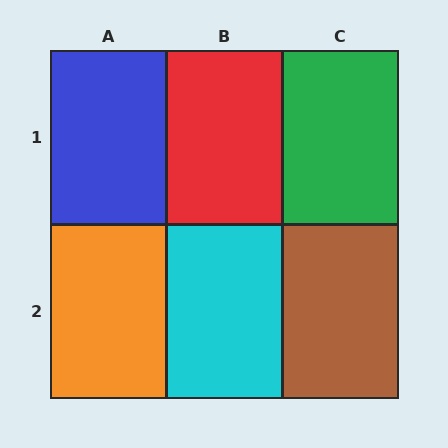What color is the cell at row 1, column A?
Blue.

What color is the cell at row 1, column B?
Red.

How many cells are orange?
1 cell is orange.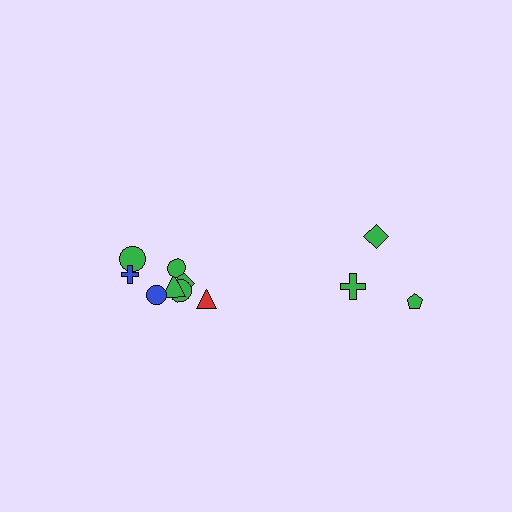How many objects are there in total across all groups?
There are 11 objects.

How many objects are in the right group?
There are 3 objects.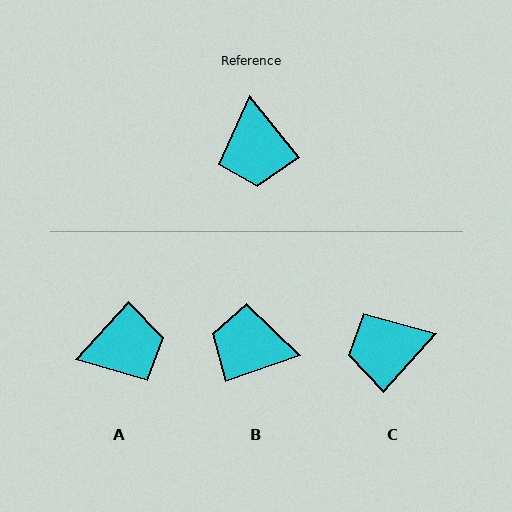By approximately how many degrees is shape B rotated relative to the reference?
Approximately 109 degrees clockwise.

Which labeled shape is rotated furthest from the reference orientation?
B, about 109 degrees away.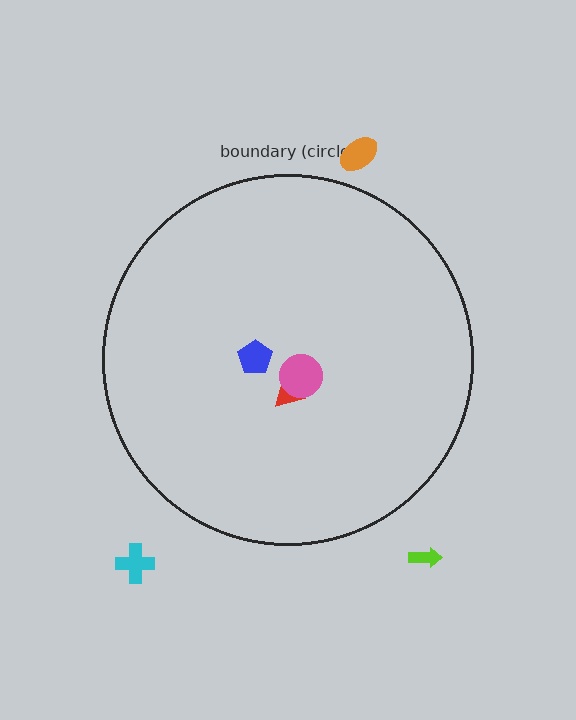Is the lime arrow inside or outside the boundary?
Outside.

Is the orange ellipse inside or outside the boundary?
Outside.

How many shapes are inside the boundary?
3 inside, 3 outside.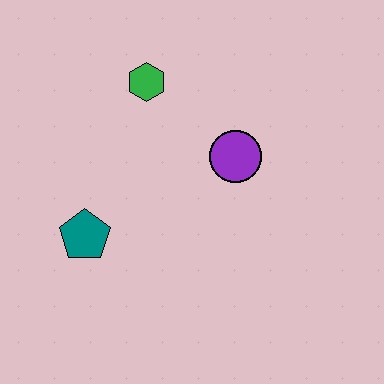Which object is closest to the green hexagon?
The purple circle is closest to the green hexagon.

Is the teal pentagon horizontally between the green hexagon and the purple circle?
No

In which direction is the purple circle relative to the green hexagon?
The purple circle is to the right of the green hexagon.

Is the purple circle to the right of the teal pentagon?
Yes